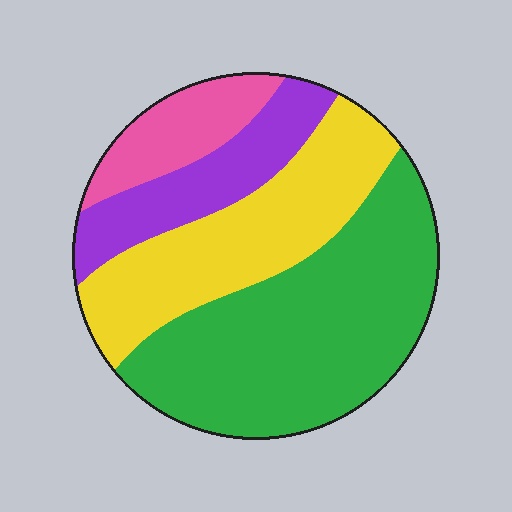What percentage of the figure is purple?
Purple covers about 15% of the figure.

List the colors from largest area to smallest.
From largest to smallest: green, yellow, purple, pink.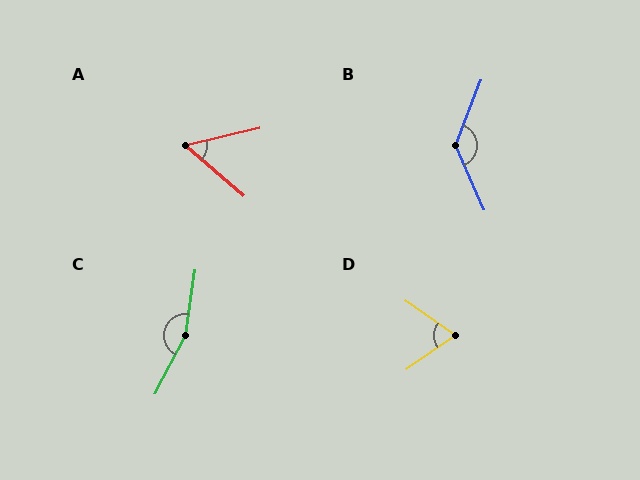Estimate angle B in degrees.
Approximately 134 degrees.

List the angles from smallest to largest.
A (54°), D (69°), B (134°), C (161°).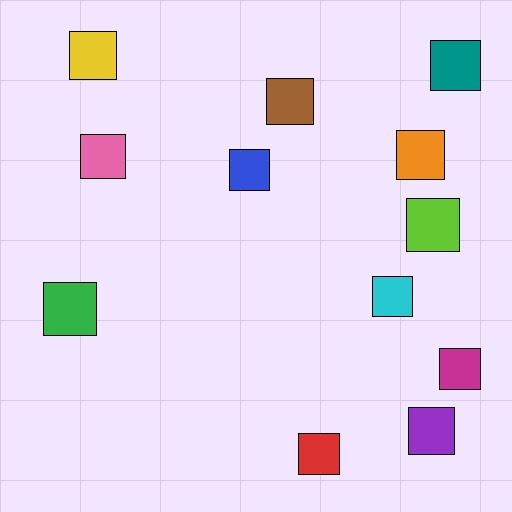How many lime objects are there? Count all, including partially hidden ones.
There is 1 lime object.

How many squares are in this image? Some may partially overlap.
There are 12 squares.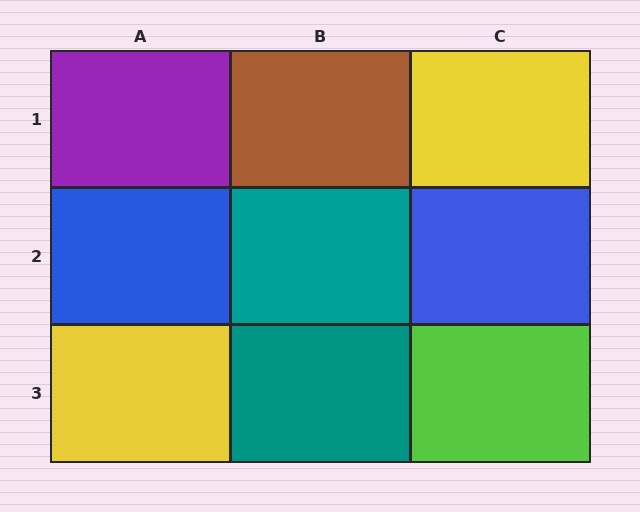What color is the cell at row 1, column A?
Purple.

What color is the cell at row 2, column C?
Blue.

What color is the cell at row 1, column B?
Brown.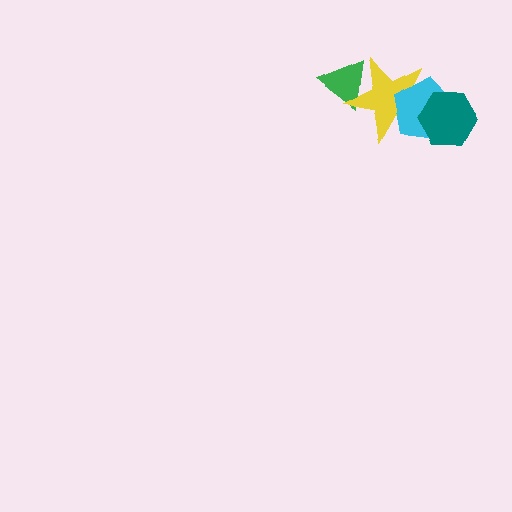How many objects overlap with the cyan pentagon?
2 objects overlap with the cyan pentagon.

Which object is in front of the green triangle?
The yellow star is in front of the green triangle.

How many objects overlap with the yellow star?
3 objects overlap with the yellow star.